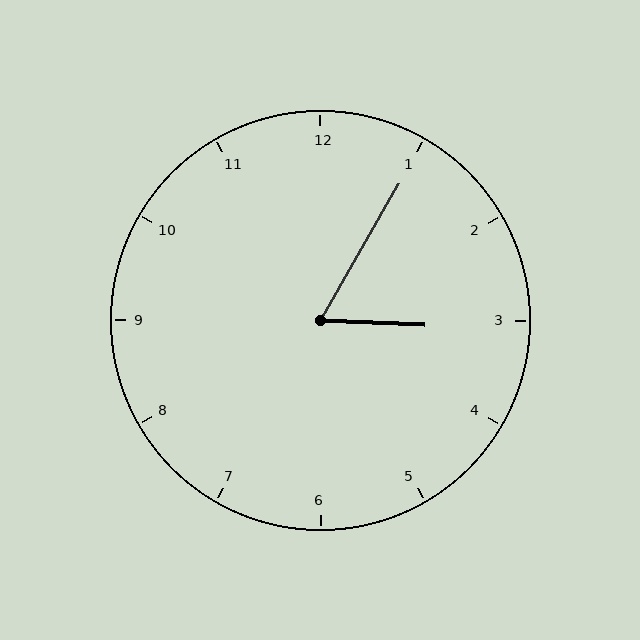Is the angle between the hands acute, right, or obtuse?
It is acute.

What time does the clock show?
3:05.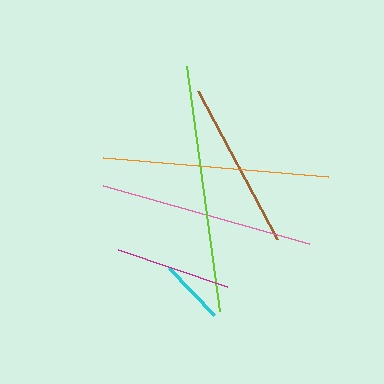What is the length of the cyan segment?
The cyan segment is approximately 64 pixels long.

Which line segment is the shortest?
The cyan line is the shortest at approximately 64 pixels.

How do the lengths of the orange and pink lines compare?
The orange and pink lines are approximately the same length.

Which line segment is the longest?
The lime line is the longest at approximately 247 pixels.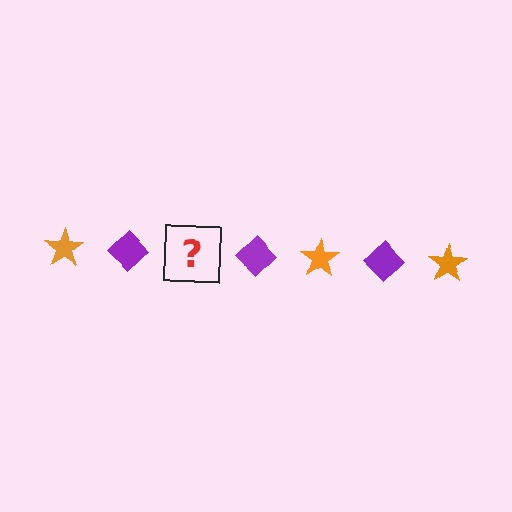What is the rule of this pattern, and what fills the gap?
The rule is that the pattern alternates between orange star and purple diamond. The gap should be filled with an orange star.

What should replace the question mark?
The question mark should be replaced with an orange star.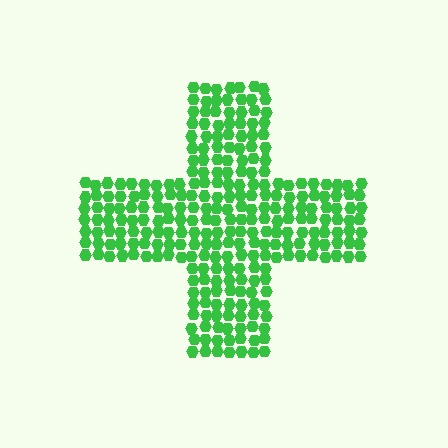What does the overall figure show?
The overall figure shows a cross.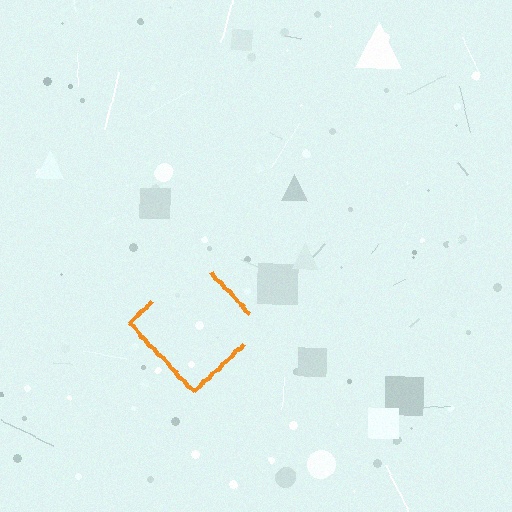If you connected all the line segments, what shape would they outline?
They would outline a diamond.